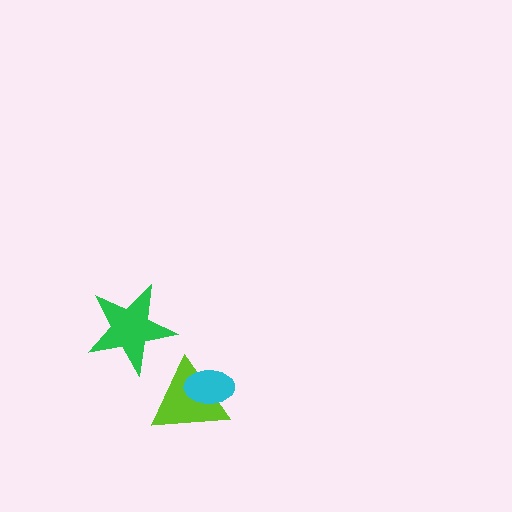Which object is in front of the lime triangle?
The cyan ellipse is in front of the lime triangle.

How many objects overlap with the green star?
0 objects overlap with the green star.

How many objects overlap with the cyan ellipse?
1 object overlaps with the cyan ellipse.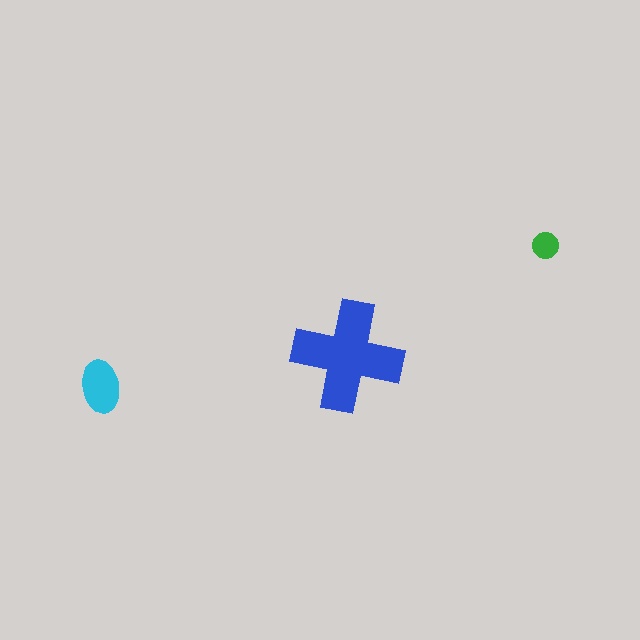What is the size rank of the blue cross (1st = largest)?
1st.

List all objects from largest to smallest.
The blue cross, the cyan ellipse, the green circle.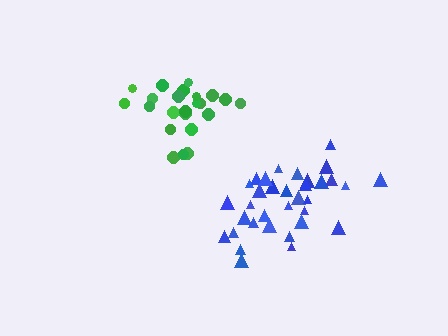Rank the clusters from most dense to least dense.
green, blue.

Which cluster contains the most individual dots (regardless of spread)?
Blue (34).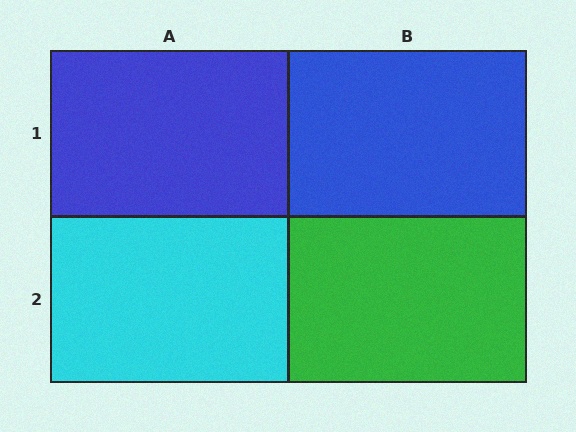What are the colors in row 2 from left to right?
Cyan, green.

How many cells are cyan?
1 cell is cyan.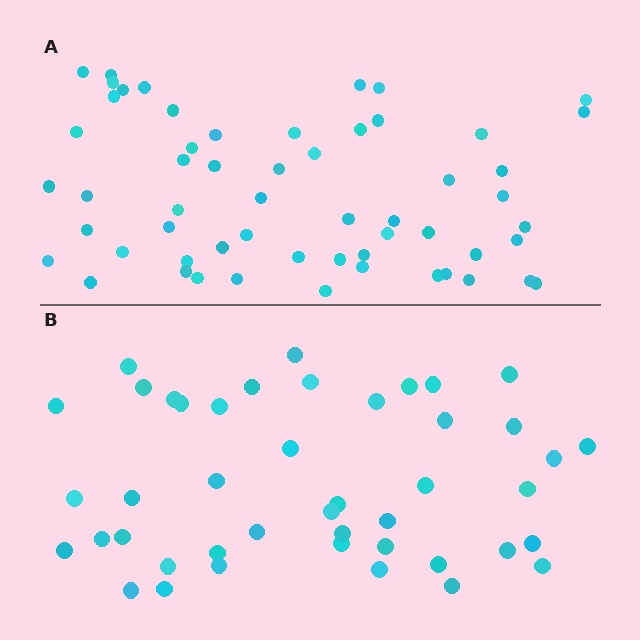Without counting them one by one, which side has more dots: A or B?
Region A (the top region) has more dots.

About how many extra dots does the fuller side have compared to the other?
Region A has approximately 15 more dots than region B.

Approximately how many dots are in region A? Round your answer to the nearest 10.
About 60 dots. (The exact count is 57, which rounds to 60.)